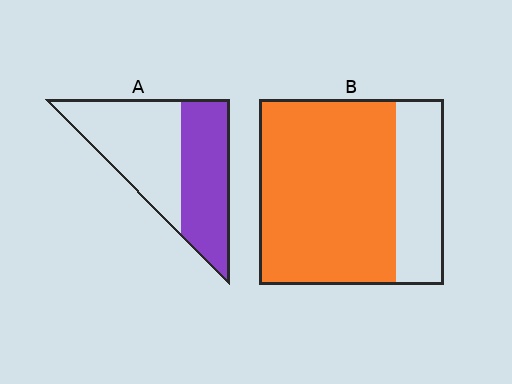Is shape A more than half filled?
No.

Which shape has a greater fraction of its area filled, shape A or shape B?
Shape B.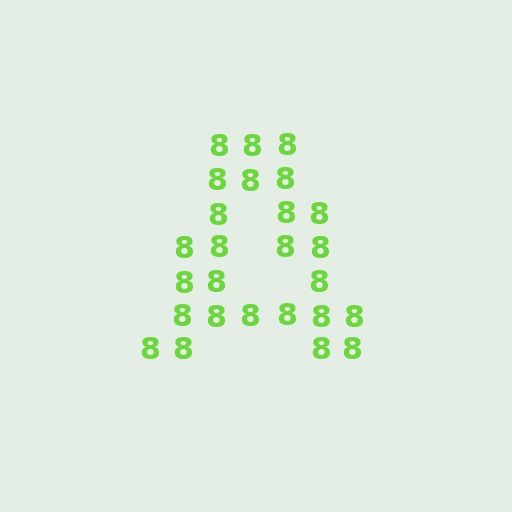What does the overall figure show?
The overall figure shows the letter A.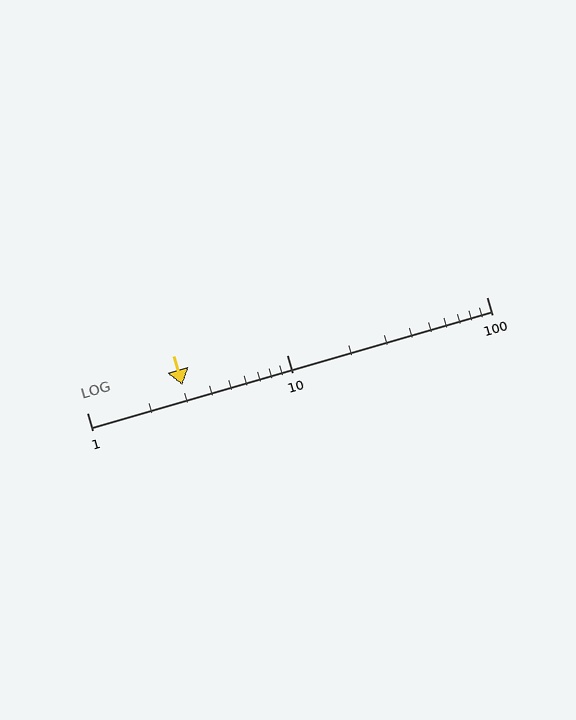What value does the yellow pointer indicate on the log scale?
The pointer indicates approximately 3.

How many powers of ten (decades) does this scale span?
The scale spans 2 decades, from 1 to 100.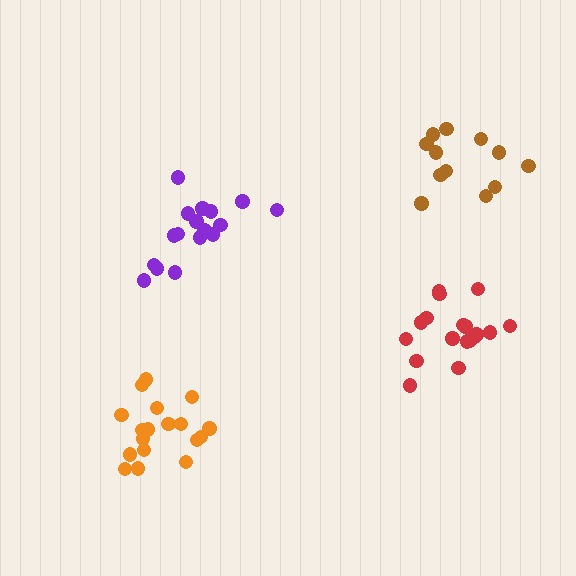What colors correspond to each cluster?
The clusters are colored: brown, orange, purple, red.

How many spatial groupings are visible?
There are 4 spatial groupings.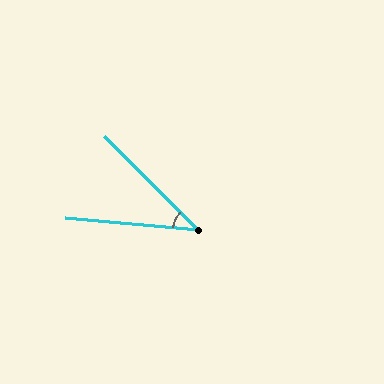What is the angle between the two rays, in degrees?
Approximately 40 degrees.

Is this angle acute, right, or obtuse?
It is acute.